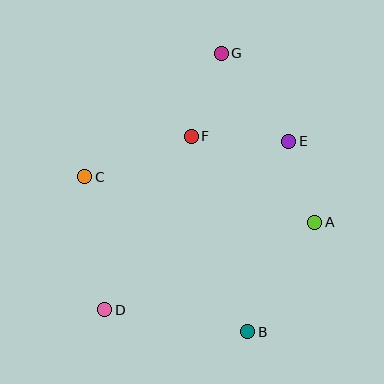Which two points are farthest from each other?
Points D and G are farthest from each other.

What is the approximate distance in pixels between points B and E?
The distance between B and E is approximately 195 pixels.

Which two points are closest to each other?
Points A and E are closest to each other.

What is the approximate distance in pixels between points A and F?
The distance between A and F is approximately 150 pixels.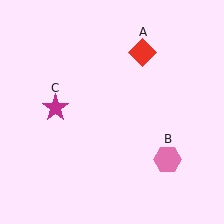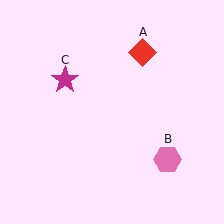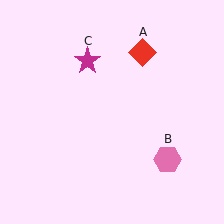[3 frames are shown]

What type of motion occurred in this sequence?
The magenta star (object C) rotated clockwise around the center of the scene.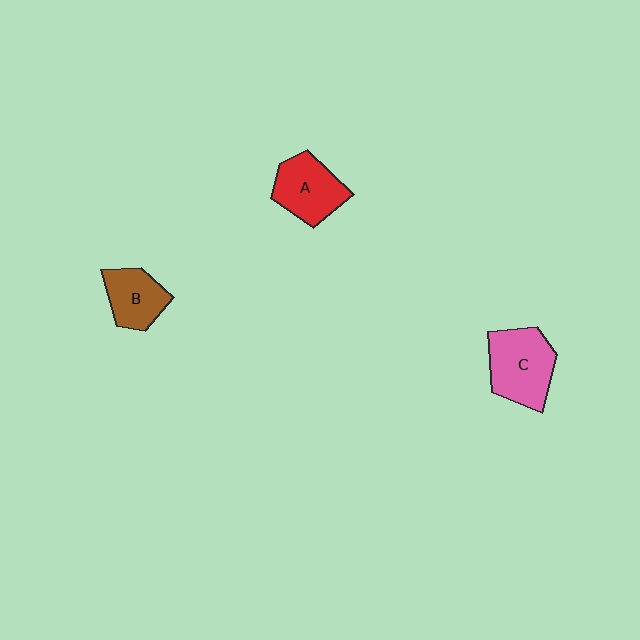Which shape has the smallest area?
Shape B (brown).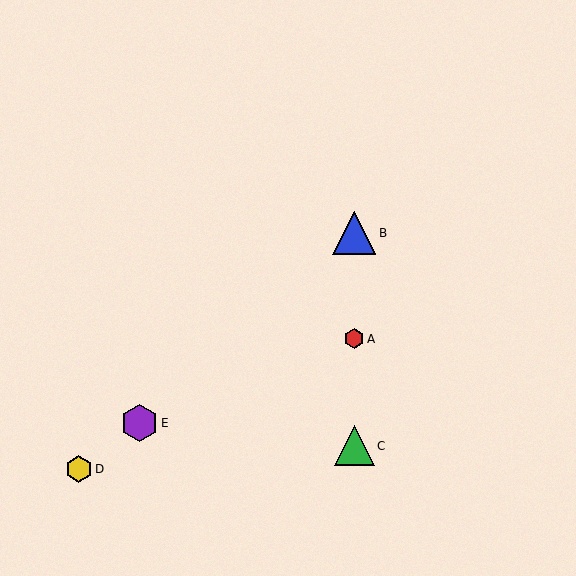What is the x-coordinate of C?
Object C is at x≈354.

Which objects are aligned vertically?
Objects A, B, C are aligned vertically.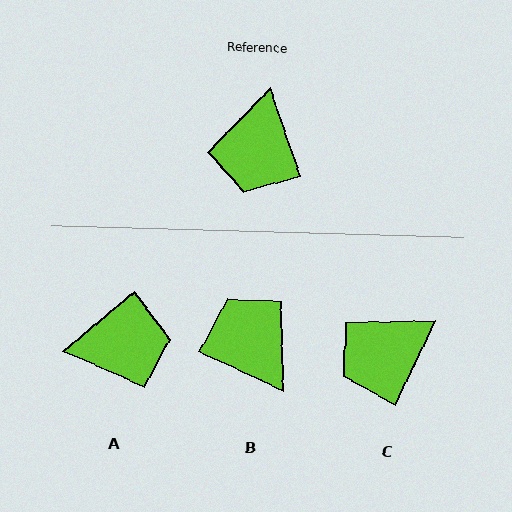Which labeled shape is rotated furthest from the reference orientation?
B, about 134 degrees away.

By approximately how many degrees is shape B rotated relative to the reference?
Approximately 134 degrees clockwise.